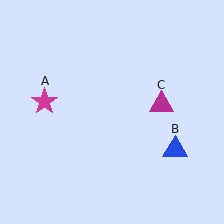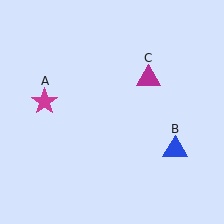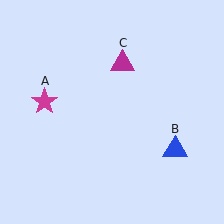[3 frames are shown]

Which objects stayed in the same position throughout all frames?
Magenta star (object A) and blue triangle (object B) remained stationary.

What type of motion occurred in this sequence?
The magenta triangle (object C) rotated counterclockwise around the center of the scene.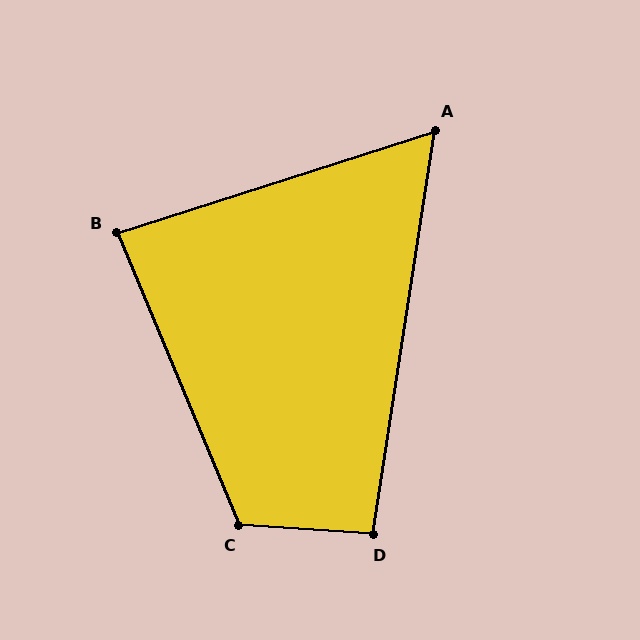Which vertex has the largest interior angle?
C, at approximately 116 degrees.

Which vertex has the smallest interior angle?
A, at approximately 64 degrees.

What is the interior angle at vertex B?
Approximately 85 degrees (approximately right).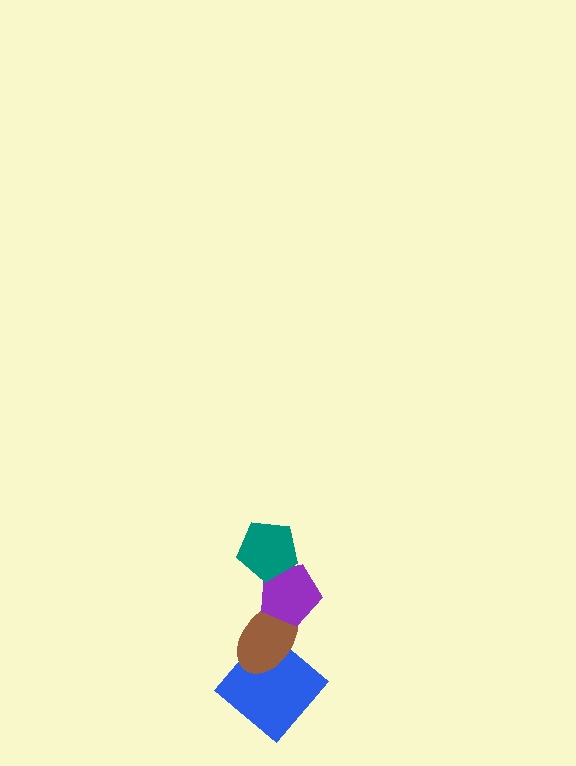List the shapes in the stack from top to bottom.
From top to bottom: the teal pentagon, the purple pentagon, the brown ellipse, the blue diamond.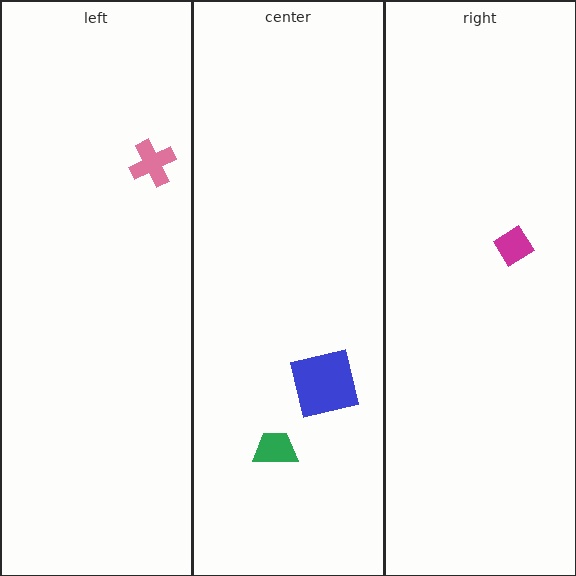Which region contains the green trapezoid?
The center region.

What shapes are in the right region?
The magenta diamond.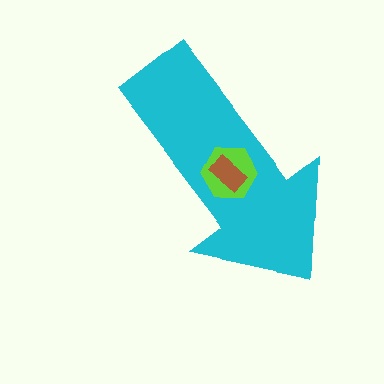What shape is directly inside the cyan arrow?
The lime hexagon.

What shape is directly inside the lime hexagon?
The brown rectangle.